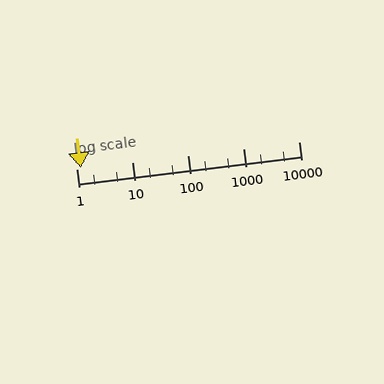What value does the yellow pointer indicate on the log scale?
The pointer indicates approximately 1.2.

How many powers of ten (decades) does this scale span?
The scale spans 4 decades, from 1 to 10000.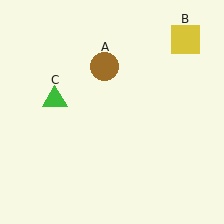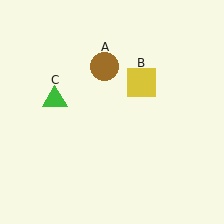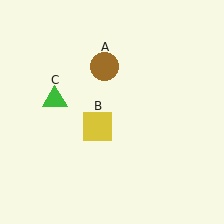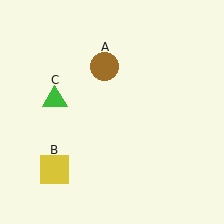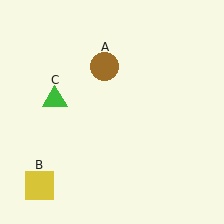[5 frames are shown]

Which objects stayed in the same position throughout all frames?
Brown circle (object A) and green triangle (object C) remained stationary.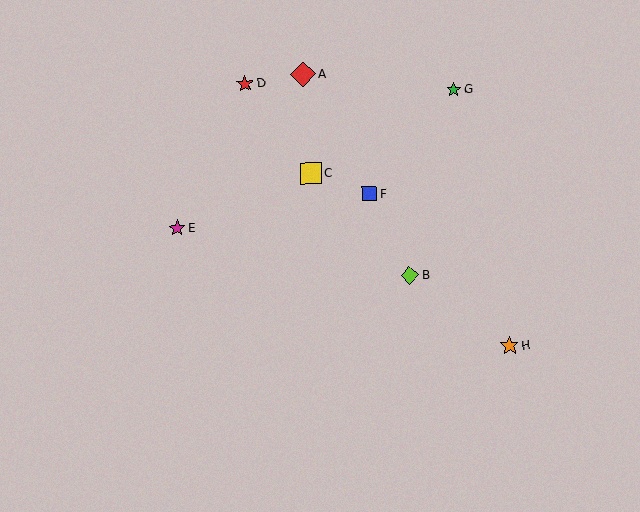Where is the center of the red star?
The center of the red star is at (245, 84).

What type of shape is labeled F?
Shape F is a blue square.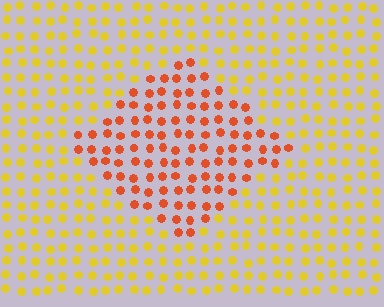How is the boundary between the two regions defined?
The boundary is defined purely by a slight shift in hue (about 40 degrees). Spacing, size, and orientation are identical on both sides.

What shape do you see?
I see a diamond.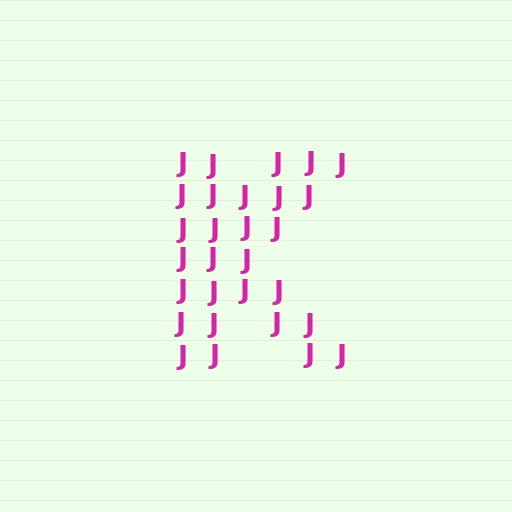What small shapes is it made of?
It is made of small letter J's.